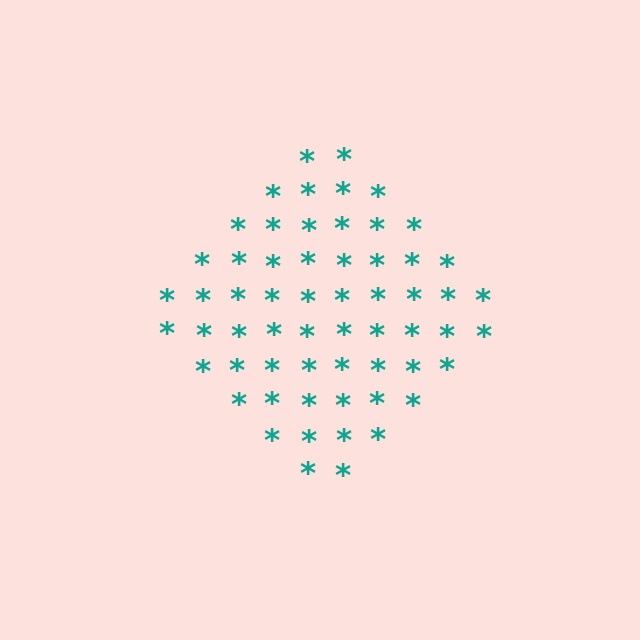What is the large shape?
The large shape is a diamond.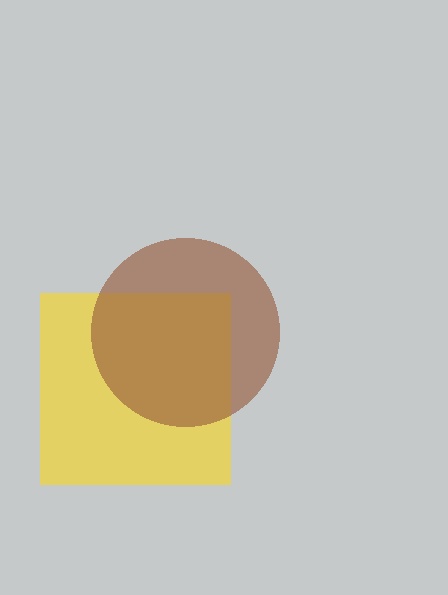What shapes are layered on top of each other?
The layered shapes are: a yellow square, a brown circle.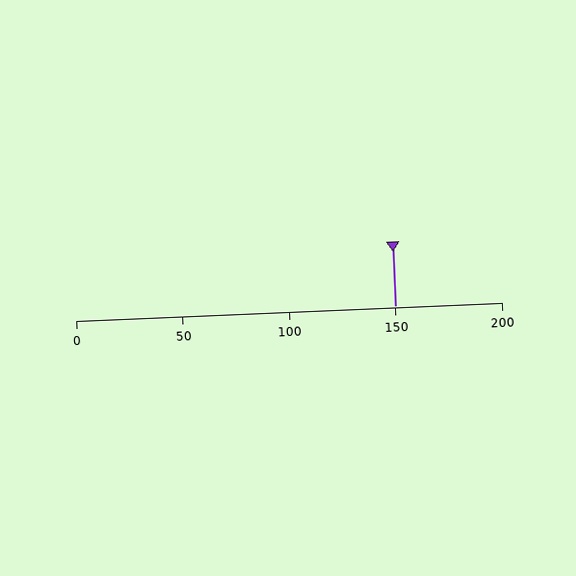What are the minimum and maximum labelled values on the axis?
The axis runs from 0 to 200.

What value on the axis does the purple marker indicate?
The marker indicates approximately 150.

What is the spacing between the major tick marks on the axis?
The major ticks are spaced 50 apart.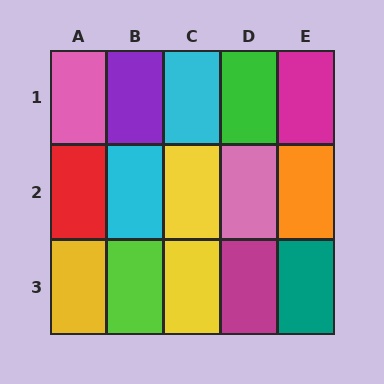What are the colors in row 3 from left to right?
Yellow, lime, yellow, magenta, teal.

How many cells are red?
1 cell is red.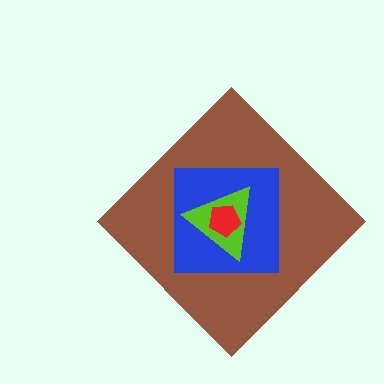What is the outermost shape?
The brown diamond.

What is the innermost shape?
The red pentagon.